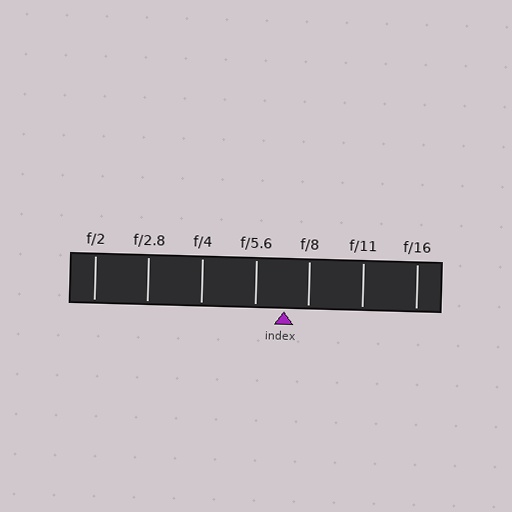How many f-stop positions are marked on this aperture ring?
There are 7 f-stop positions marked.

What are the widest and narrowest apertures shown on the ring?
The widest aperture shown is f/2 and the narrowest is f/16.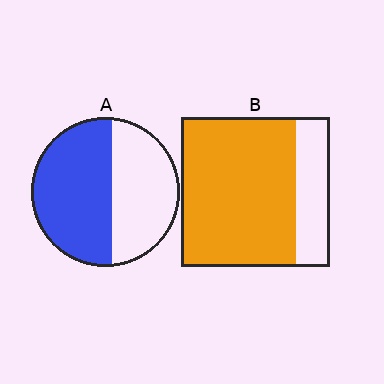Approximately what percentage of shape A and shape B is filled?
A is approximately 55% and B is approximately 75%.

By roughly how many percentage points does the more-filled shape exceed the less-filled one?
By roughly 20 percentage points (B over A).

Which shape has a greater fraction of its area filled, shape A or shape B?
Shape B.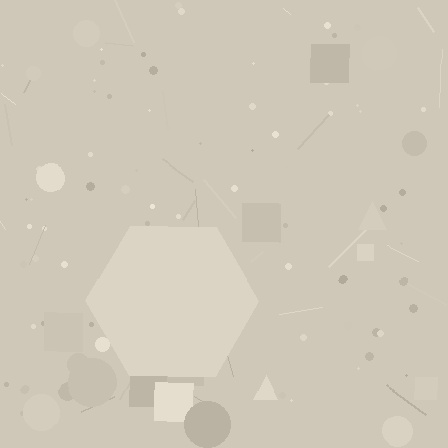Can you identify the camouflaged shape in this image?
The camouflaged shape is a hexagon.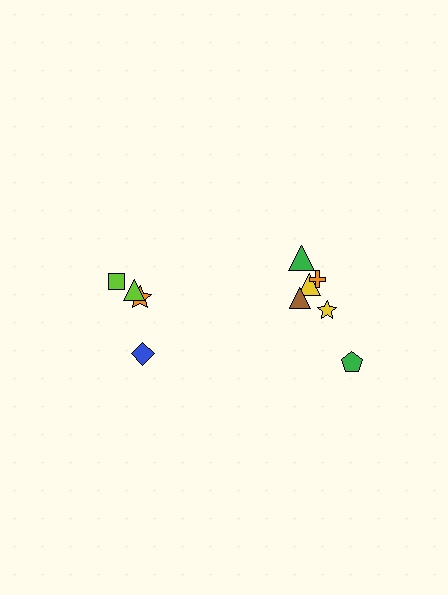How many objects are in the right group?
There are 6 objects.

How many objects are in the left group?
There are 4 objects.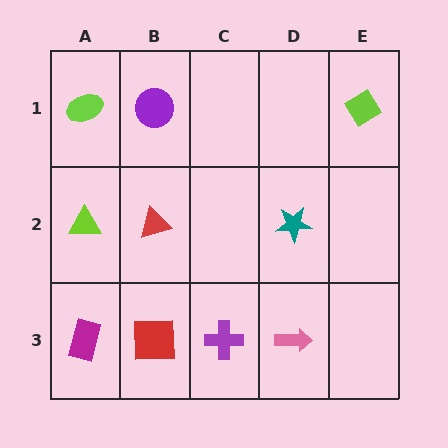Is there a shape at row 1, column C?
No, that cell is empty.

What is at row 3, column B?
A red square.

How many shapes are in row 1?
3 shapes.